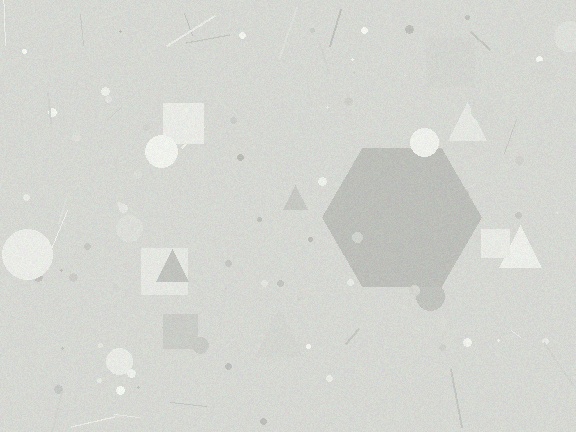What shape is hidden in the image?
A hexagon is hidden in the image.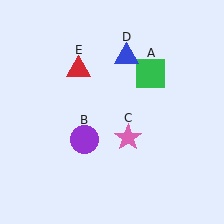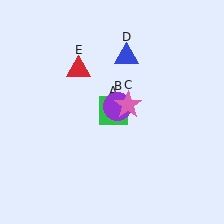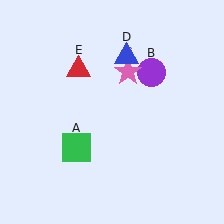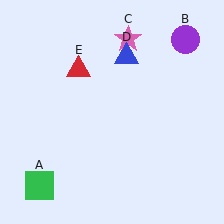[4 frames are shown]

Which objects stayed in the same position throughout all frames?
Blue triangle (object D) and red triangle (object E) remained stationary.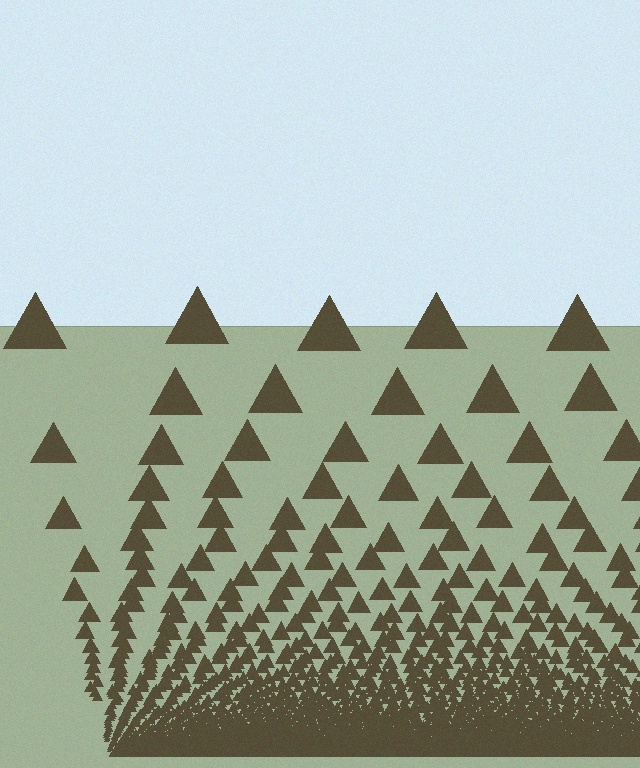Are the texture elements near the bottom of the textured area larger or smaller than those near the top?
Smaller. The gradient is inverted — elements near the bottom are smaller and denser.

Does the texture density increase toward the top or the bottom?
Density increases toward the bottom.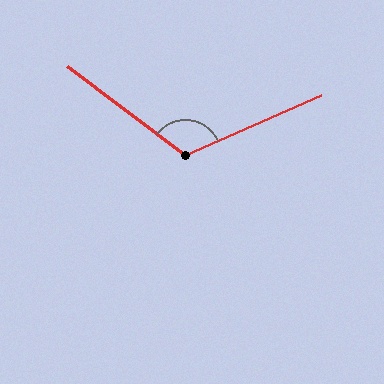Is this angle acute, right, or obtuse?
It is obtuse.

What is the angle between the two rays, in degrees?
Approximately 119 degrees.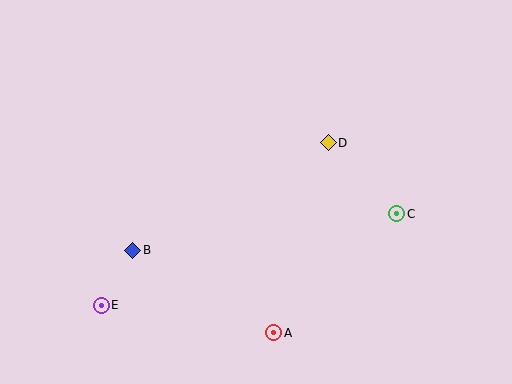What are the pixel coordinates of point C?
Point C is at (397, 214).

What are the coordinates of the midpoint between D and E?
The midpoint between D and E is at (215, 224).